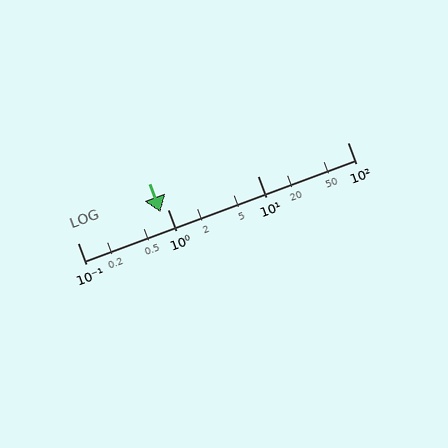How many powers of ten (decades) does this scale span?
The scale spans 3 decades, from 0.1 to 100.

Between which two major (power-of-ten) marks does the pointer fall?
The pointer is between 0.1 and 1.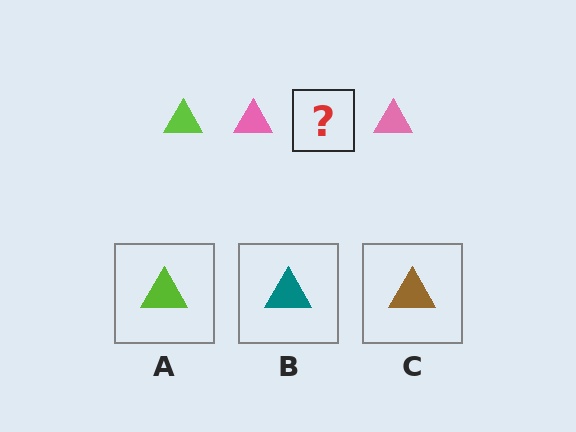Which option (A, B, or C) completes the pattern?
A.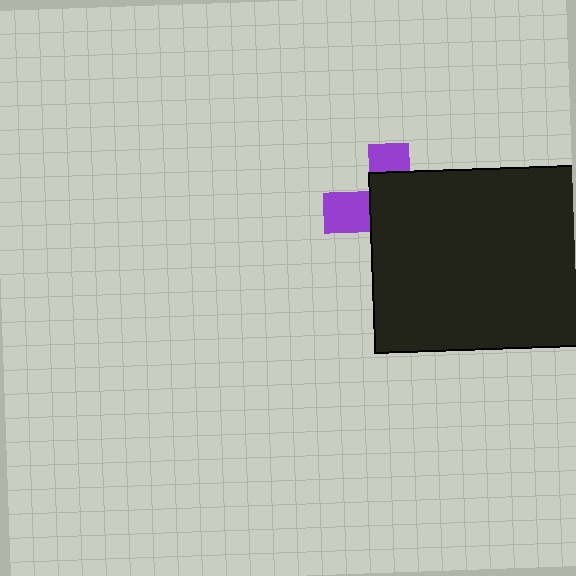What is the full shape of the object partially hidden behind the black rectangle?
The partially hidden object is a purple cross.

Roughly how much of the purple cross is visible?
A small part of it is visible (roughly 32%).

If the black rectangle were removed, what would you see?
You would see the complete purple cross.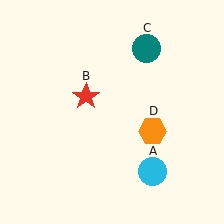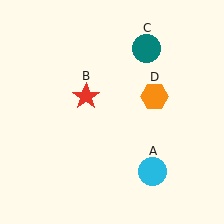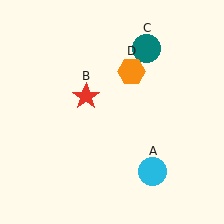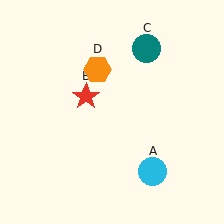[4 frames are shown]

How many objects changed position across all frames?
1 object changed position: orange hexagon (object D).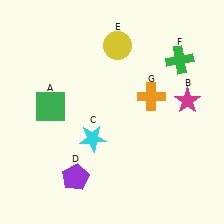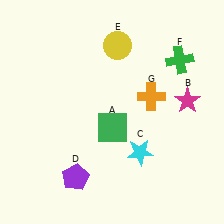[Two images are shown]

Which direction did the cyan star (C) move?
The cyan star (C) moved right.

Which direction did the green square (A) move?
The green square (A) moved right.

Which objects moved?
The objects that moved are: the green square (A), the cyan star (C).